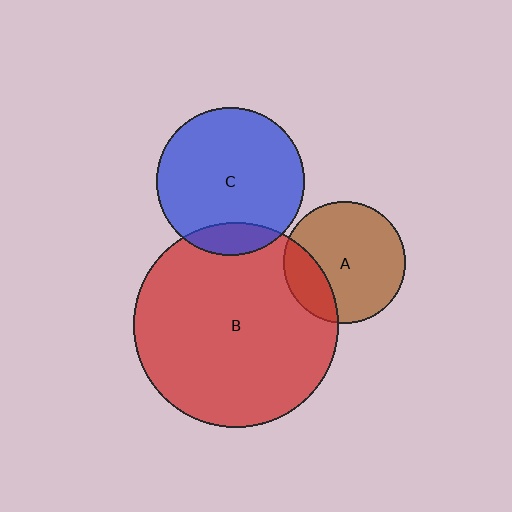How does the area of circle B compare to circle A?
Approximately 2.8 times.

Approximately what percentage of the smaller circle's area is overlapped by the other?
Approximately 15%.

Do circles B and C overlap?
Yes.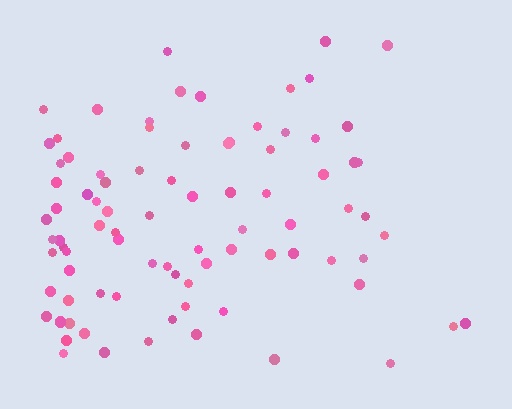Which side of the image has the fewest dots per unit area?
The right.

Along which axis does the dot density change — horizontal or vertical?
Horizontal.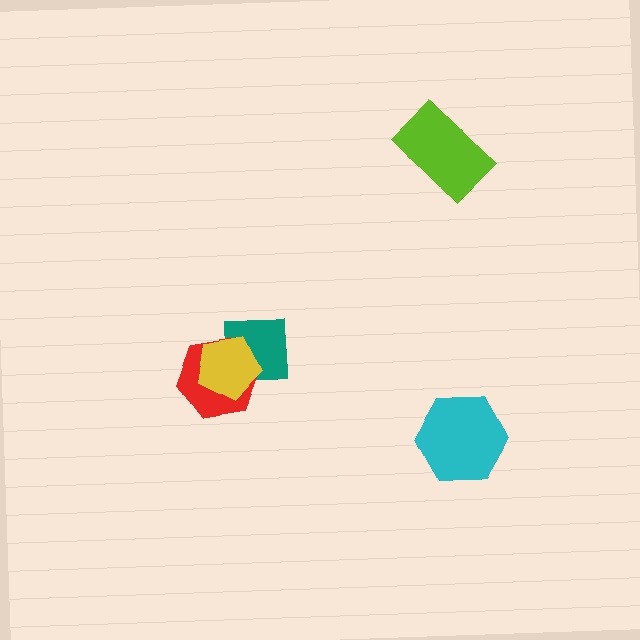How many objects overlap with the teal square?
2 objects overlap with the teal square.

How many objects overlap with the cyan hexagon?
0 objects overlap with the cyan hexagon.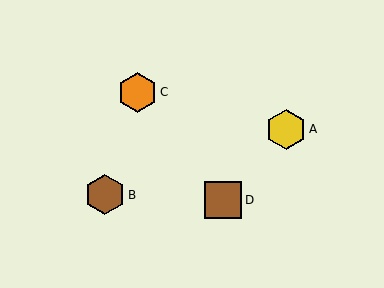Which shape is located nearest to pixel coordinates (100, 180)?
The brown hexagon (labeled B) at (105, 195) is nearest to that location.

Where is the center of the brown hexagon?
The center of the brown hexagon is at (105, 195).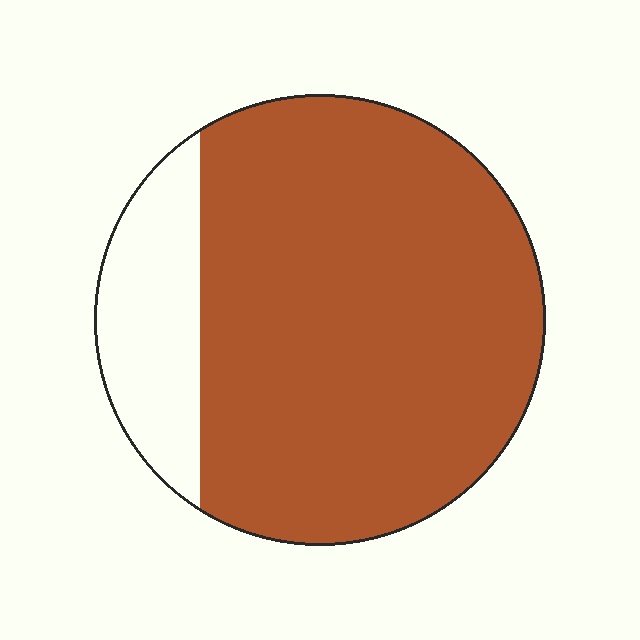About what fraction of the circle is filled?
About five sixths (5/6).